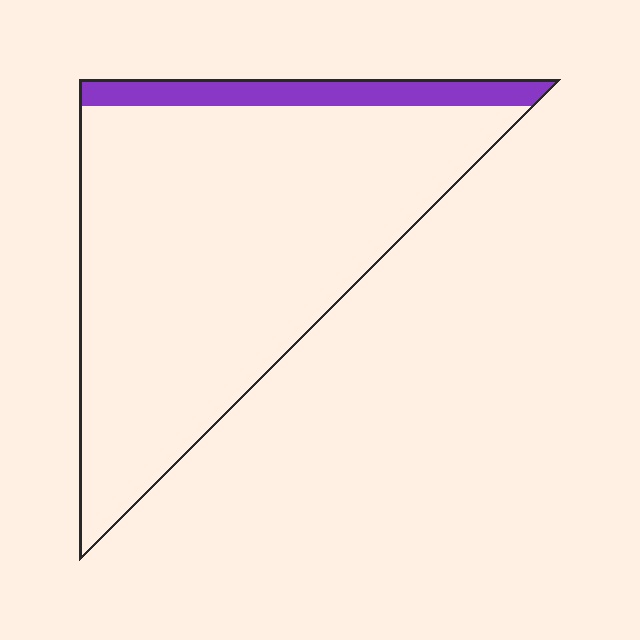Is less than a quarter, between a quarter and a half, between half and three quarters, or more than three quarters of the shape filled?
Less than a quarter.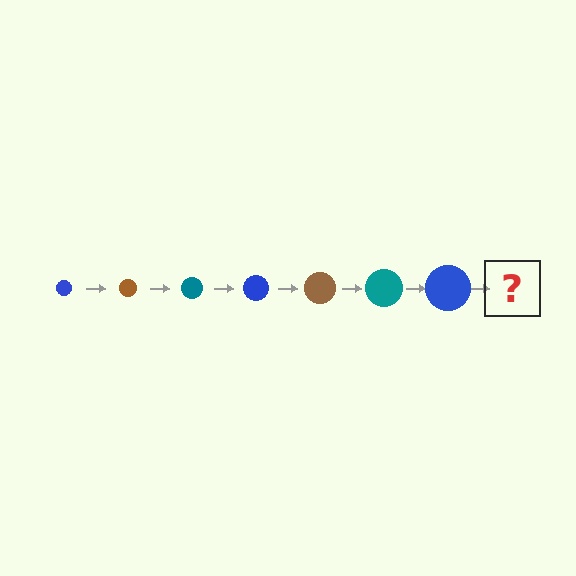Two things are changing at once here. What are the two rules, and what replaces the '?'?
The two rules are that the circle grows larger each step and the color cycles through blue, brown, and teal. The '?' should be a brown circle, larger than the previous one.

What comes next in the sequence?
The next element should be a brown circle, larger than the previous one.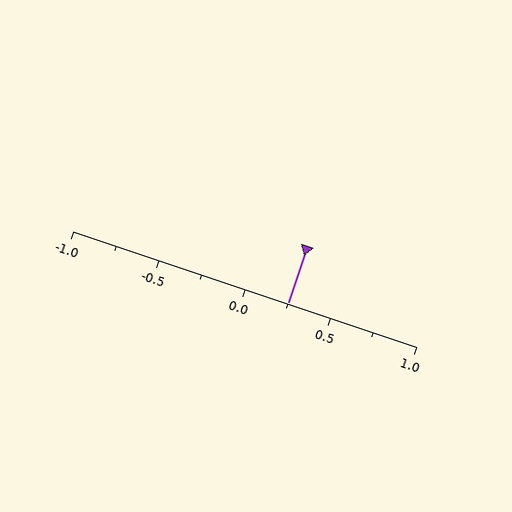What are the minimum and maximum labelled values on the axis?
The axis runs from -1.0 to 1.0.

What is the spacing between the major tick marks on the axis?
The major ticks are spaced 0.5 apart.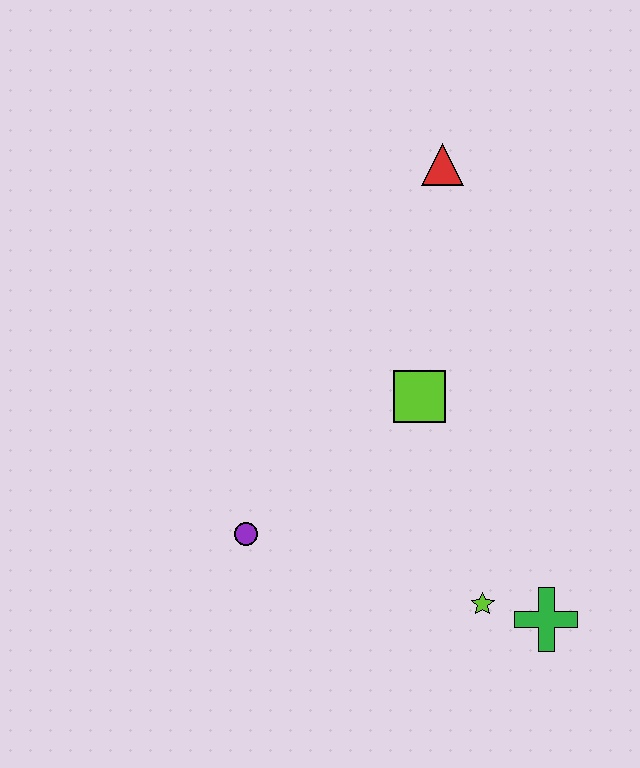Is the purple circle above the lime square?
No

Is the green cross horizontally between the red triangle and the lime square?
No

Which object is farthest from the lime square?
The green cross is farthest from the lime square.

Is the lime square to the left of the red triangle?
Yes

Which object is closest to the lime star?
The green cross is closest to the lime star.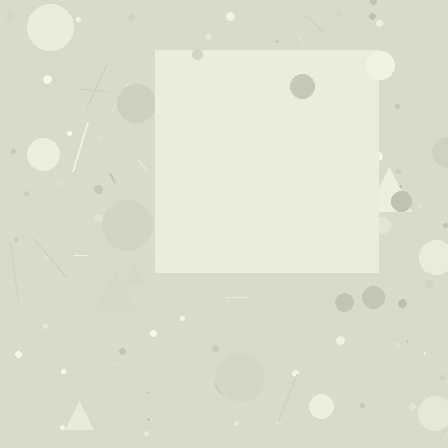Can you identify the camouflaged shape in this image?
The camouflaged shape is a square.